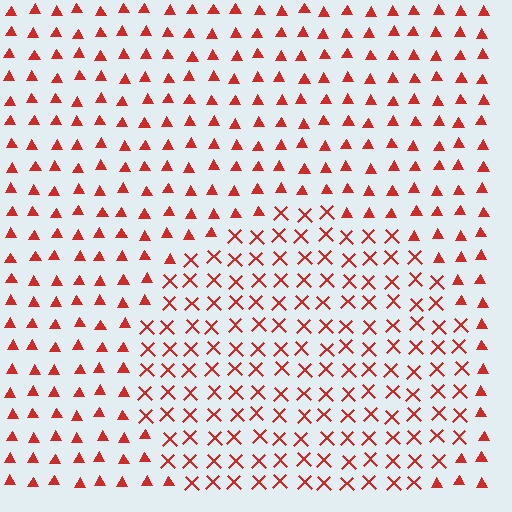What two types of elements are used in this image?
The image uses X marks inside the circle region and triangles outside it.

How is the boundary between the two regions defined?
The boundary is defined by a change in element shape: X marks inside vs. triangles outside. All elements share the same color and spacing.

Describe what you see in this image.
The image is filled with small red elements arranged in a uniform grid. A circle-shaped region contains X marks, while the surrounding area contains triangles. The boundary is defined purely by the change in element shape.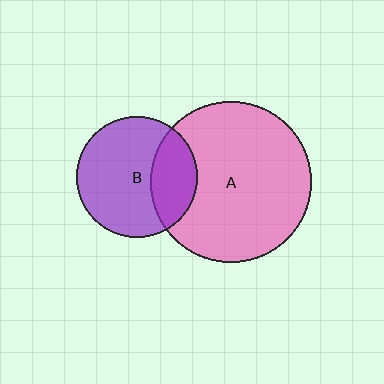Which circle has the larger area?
Circle A (pink).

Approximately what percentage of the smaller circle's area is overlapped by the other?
Approximately 30%.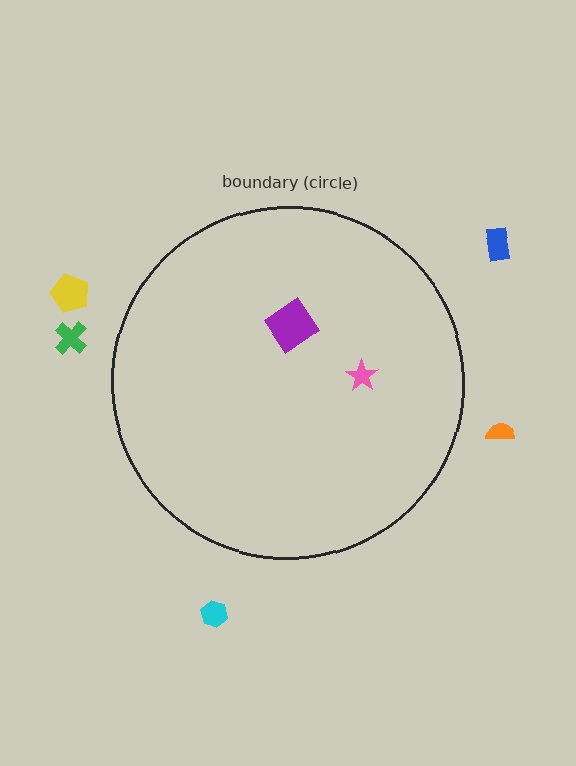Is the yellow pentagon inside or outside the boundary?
Outside.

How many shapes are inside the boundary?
2 inside, 5 outside.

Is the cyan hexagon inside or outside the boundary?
Outside.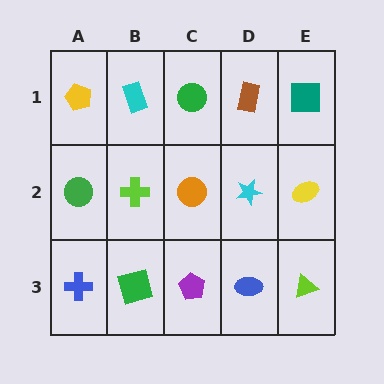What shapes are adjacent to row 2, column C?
A green circle (row 1, column C), a purple pentagon (row 3, column C), a lime cross (row 2, column B), a cyan star (row 2, column D).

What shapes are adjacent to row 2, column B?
A cyan rectangle (row 1, column B), a green square (row 3, column B), a green circle (row 2, column A), an orange circle (row 2, column C).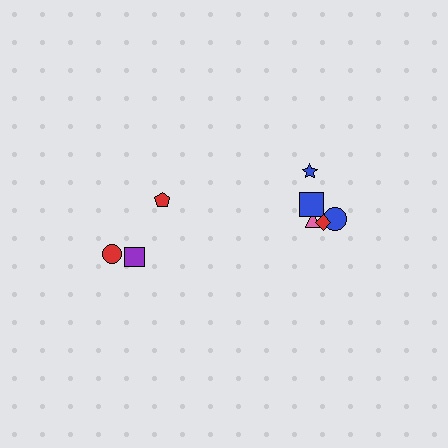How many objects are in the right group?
There are 5 objects.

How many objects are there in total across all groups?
There are 8 objects.